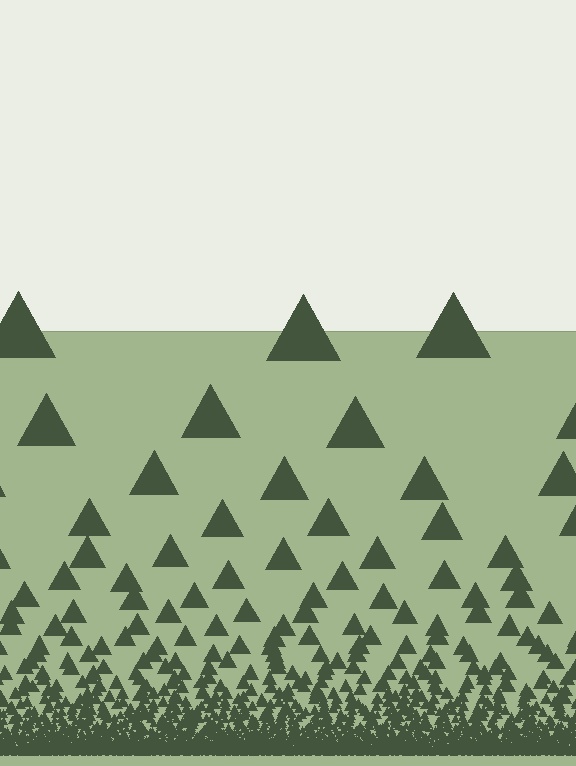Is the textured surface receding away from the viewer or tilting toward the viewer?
The surface appears to tilt toward the viewer. Texture elements get larger and sparser toward the top.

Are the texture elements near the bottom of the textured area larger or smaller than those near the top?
Smaller. The gradient is inverted — elements near the bottom are smaller and denser.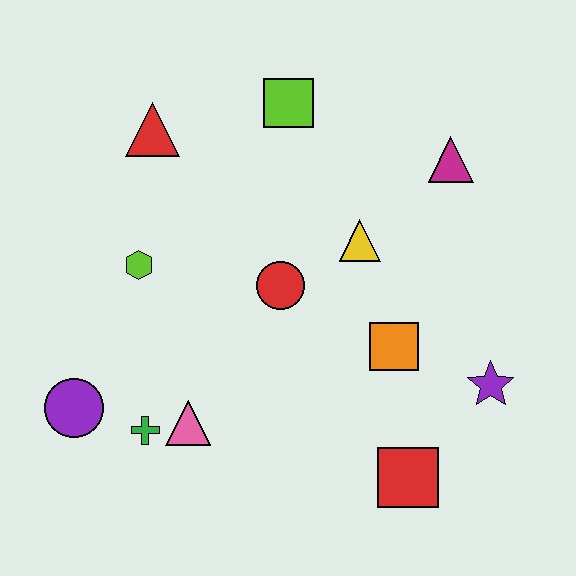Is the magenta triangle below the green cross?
No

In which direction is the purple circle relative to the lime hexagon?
The purple circle is below the lime hexagon.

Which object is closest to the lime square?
The red triangle is closest to the lime square.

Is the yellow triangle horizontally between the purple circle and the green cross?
No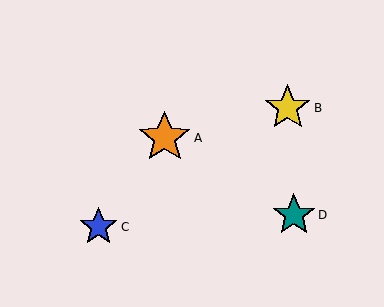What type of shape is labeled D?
Shape D is a teal star.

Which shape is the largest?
The orange star (labeled A) is the largest.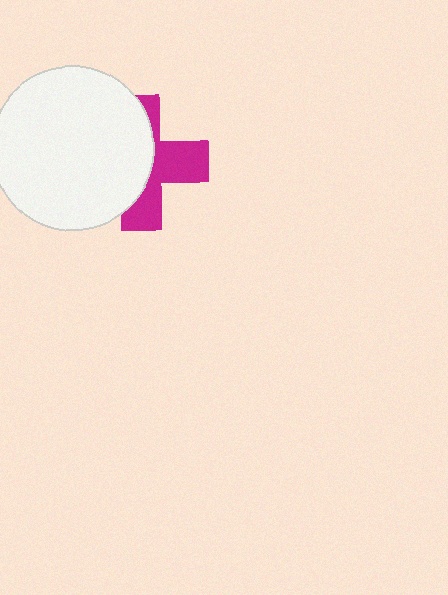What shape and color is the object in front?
The object in front is a white circle.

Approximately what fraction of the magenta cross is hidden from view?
Roughly 54% of the magenta cross is hidden behind the white circle.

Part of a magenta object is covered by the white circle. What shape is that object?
It is a cross.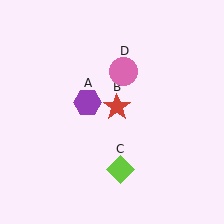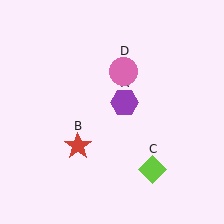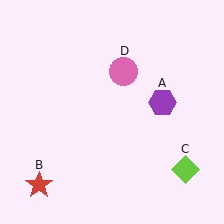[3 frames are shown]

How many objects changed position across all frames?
3 objects changed position: purple hexagon (object A), red star (object B), lime diamond (object C).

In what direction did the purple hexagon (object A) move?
The purple hexagon (object A) moved right.